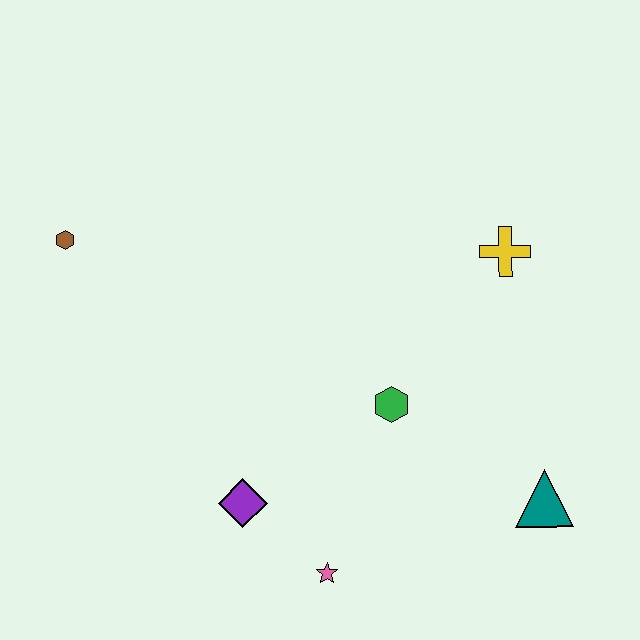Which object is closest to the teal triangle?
The green hexagon is closest to the teal triangle.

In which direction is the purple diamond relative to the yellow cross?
The purple diamond is to the left of the yellow cross.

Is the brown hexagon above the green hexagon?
Yes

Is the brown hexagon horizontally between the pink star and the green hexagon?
No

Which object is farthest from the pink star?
The brown hexagon is farthest from the pink star.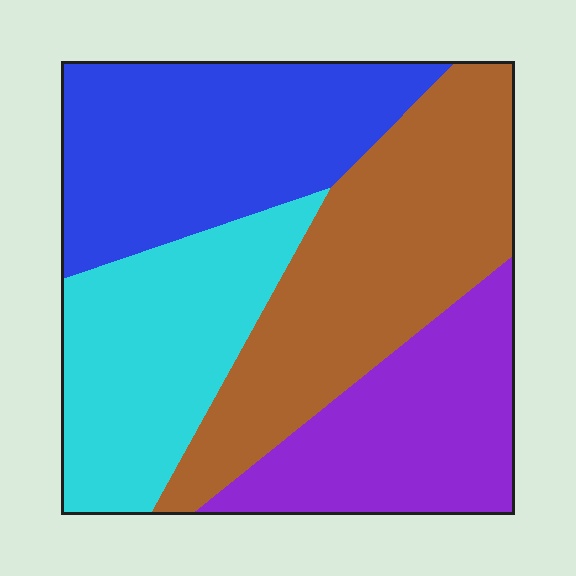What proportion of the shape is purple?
Purple takes up about one fifth (1/5) of the shape.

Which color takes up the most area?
Brown, at roughly 30%.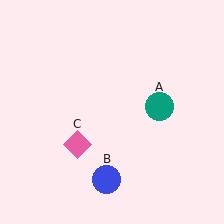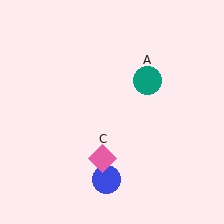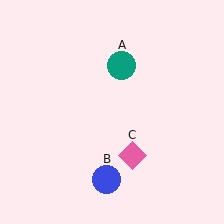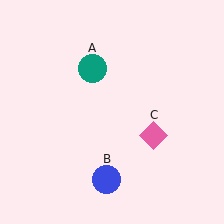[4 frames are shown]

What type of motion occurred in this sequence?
The teal circle (object A), pink diamond (object C) rotated counterclockwise around the center of the scene.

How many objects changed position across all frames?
2 objects changed position: teal circle (object A), pink diamond (object C).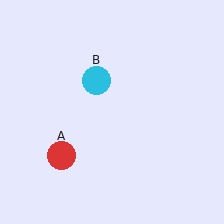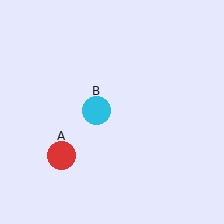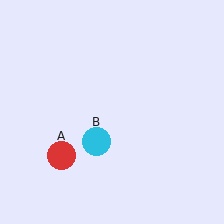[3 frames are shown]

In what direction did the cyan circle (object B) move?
The cyan circle (object B) moved down.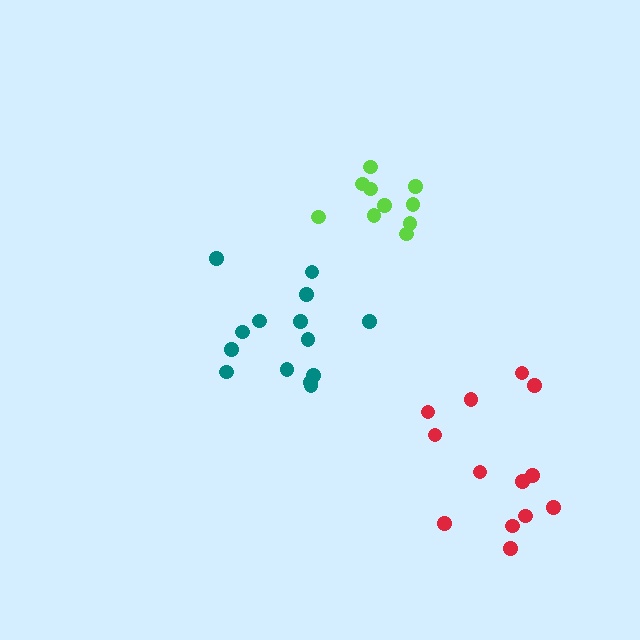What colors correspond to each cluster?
The clusters are colored: teal, red, lime.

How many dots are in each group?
Group 1: 14 dots, Group 2: 13 dots, Group 3: 10 dots (37 total).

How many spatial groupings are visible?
There are 3 spatial groupings.